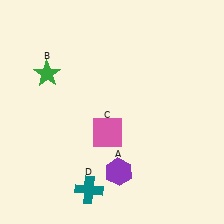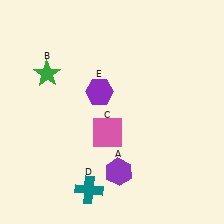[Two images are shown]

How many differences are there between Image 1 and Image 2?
There is 1 difference between the two images.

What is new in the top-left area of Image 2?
A purple hexagon (E) was added in the top-left area of Image 2.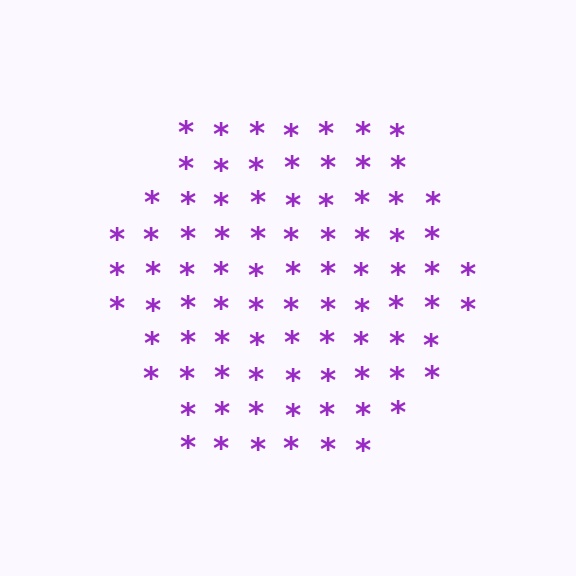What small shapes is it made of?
It is made of small asterisks.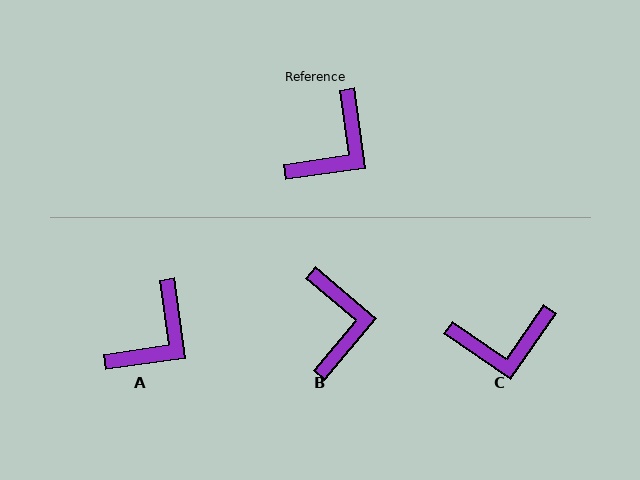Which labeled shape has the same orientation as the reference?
A.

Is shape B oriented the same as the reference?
No, it is off by about 42 degrees.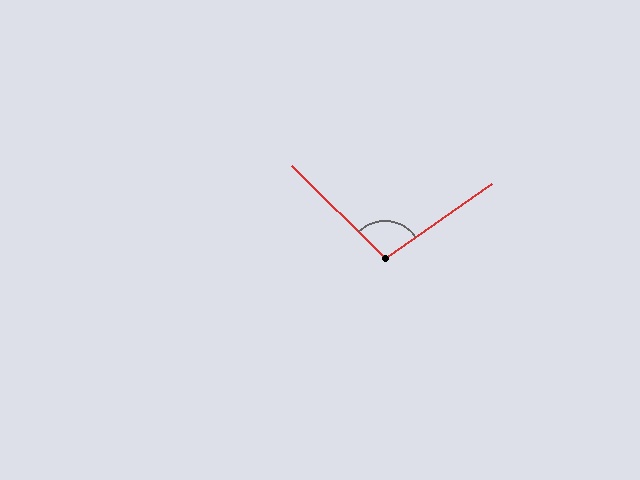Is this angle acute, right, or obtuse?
It is obtuse.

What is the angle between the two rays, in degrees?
Approximately 101 degrees.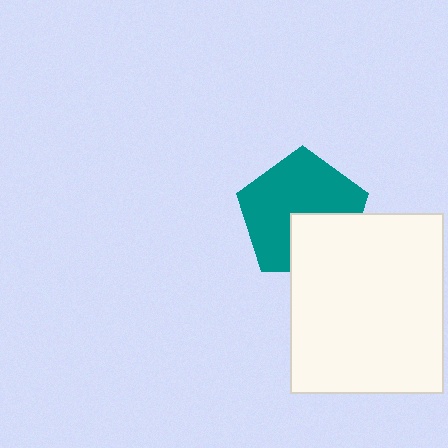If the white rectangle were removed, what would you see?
You would see the complete teal pentagon.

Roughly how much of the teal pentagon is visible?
Most of it is visible (roughly 68%).